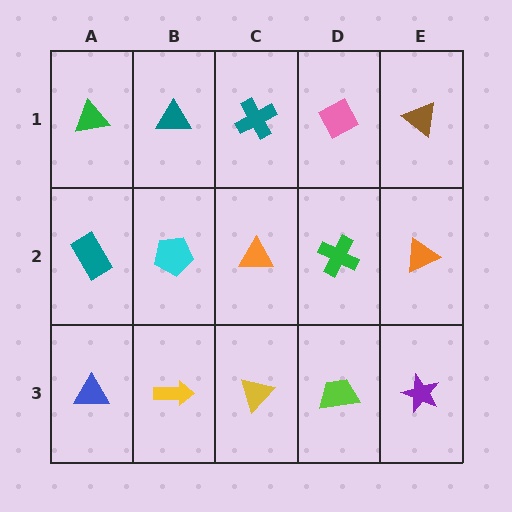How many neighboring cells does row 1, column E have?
2.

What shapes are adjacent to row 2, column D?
A pink diamond (row 1, column D), a lime trapezoid (row 3, column D), an orange triangle (row 2, column C), an orange triangle (row 2, column E).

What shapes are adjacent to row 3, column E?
An orange triangle (row 2, column E), a lime trapezoid (row 3, column D).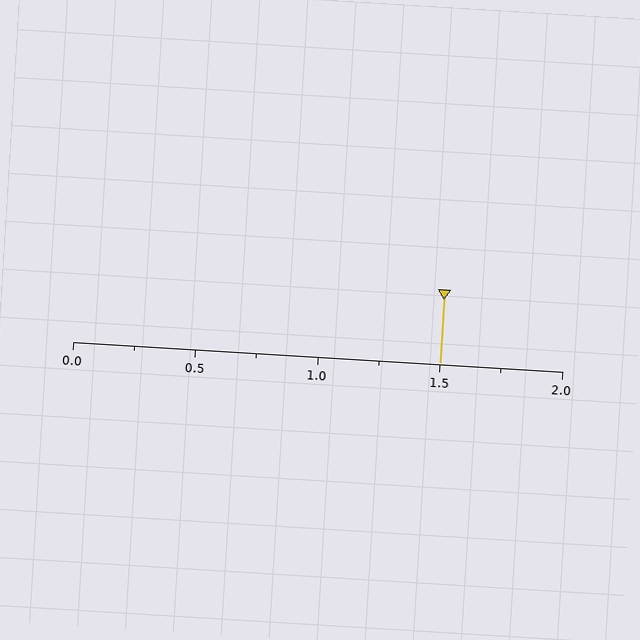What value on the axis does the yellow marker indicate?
The marker indicates approximately 1.5.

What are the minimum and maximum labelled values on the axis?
The axis runs from 0.0 to 2.0.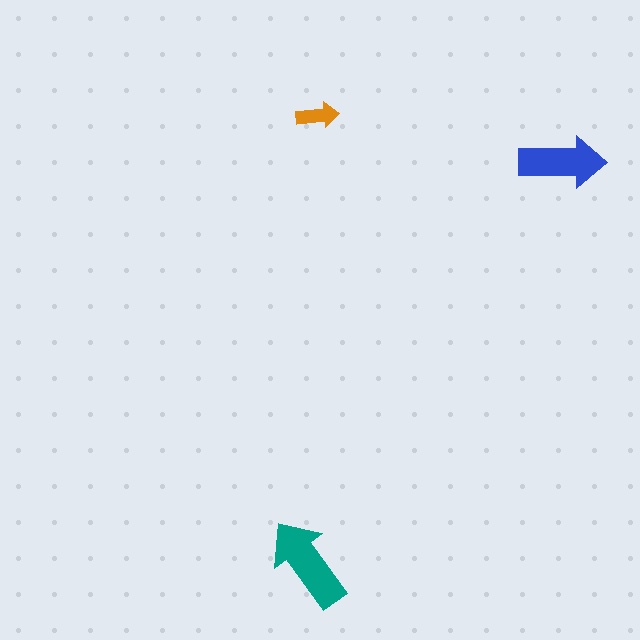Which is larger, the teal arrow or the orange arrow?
The teal one.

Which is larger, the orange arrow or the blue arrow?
The blue one.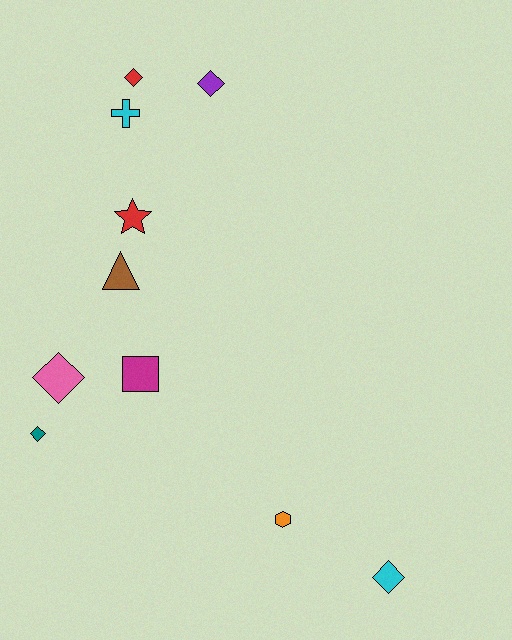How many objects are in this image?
There are 10 objects.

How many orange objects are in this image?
There is 1 orange object.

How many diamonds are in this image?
There are 5 diamonds.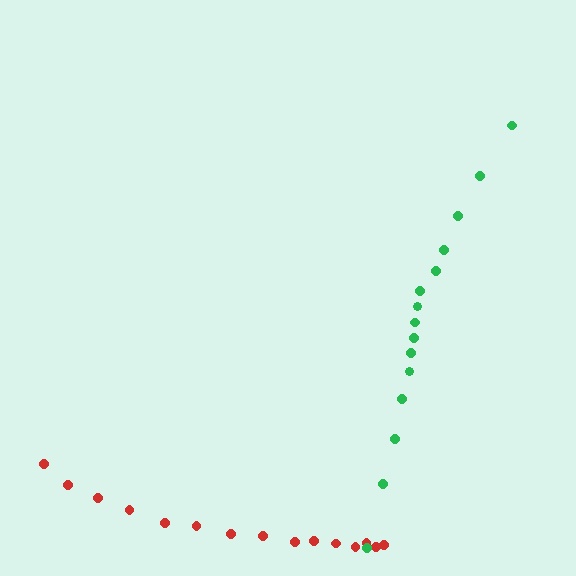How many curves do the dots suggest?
There are 2 distinct paths.